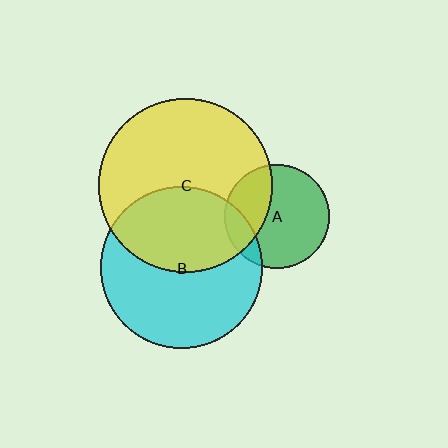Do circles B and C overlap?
Yes.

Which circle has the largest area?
Circle C (yellow).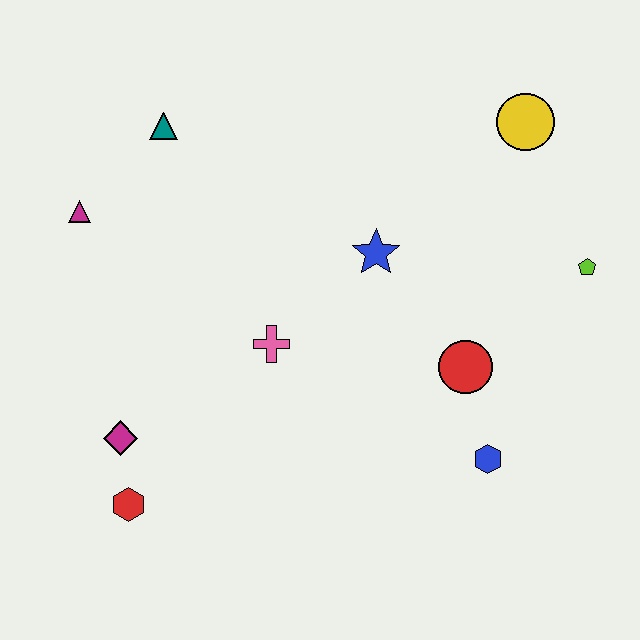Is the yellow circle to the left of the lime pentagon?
Yes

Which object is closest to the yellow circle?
The lime pentagon is closest to the yellow circle.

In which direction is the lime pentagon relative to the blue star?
The lime pentagon is to the right of the blue star.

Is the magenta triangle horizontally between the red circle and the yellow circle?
No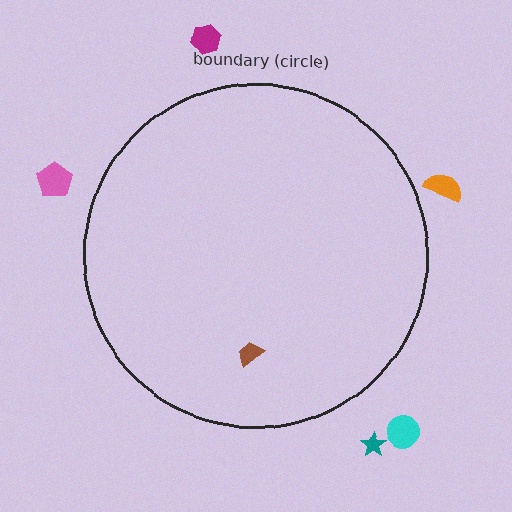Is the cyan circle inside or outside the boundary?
Outside.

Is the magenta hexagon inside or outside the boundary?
Outside.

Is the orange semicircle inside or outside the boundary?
Outside.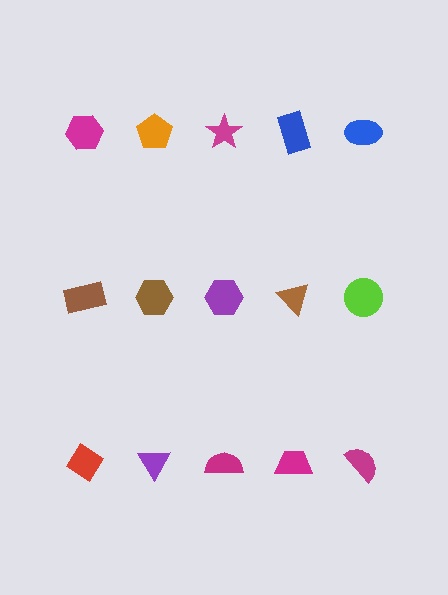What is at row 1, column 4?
A blue rectangle.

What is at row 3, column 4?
A magenta trapezoid.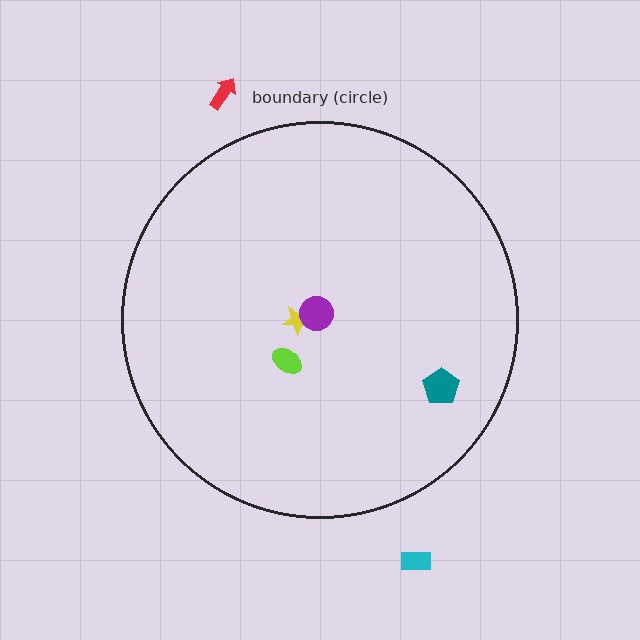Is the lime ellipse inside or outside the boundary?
Inside.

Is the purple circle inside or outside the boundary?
Inside.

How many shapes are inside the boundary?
4 inside, 2 outside.